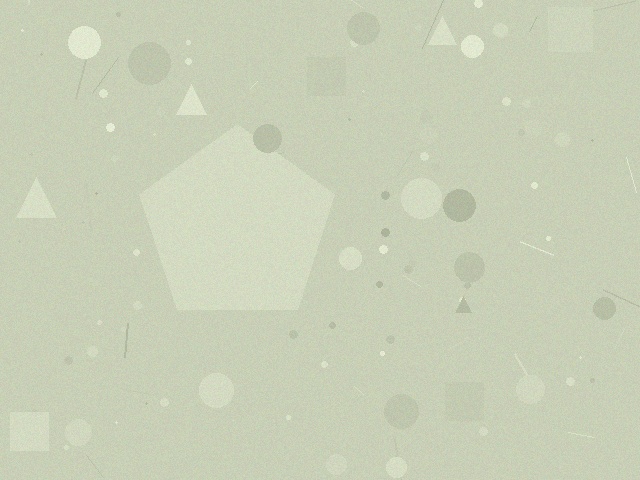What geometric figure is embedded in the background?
A pentagon is embedded in the background.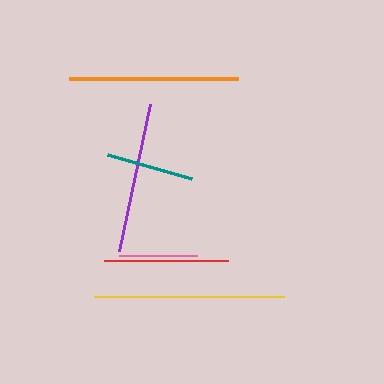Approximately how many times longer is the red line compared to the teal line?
The red line is approximately 1.4 times the length of the teal line.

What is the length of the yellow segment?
The yellow segment is approximately 191 pixels long.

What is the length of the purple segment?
The purple segment is approximately 150 pixels long.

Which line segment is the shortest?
The pink line is the shortest at approximately 78 pixels.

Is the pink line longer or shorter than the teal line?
The teal line is longer than the pink line.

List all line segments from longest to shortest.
From longest to shortest: yellow, orange, purple, red, teal, pink.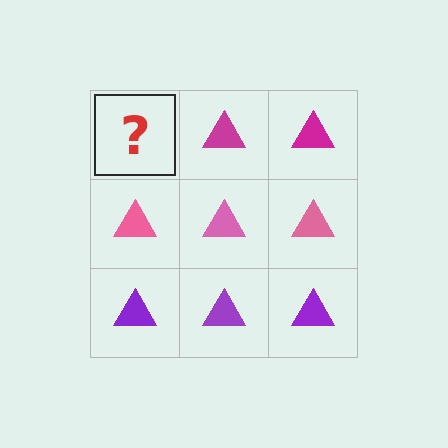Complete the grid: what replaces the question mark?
The question mark should be replaced with a magenta triangle.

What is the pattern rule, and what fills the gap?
The rule is that each row has a consistent color. The gap should be filled with a magenta triangle.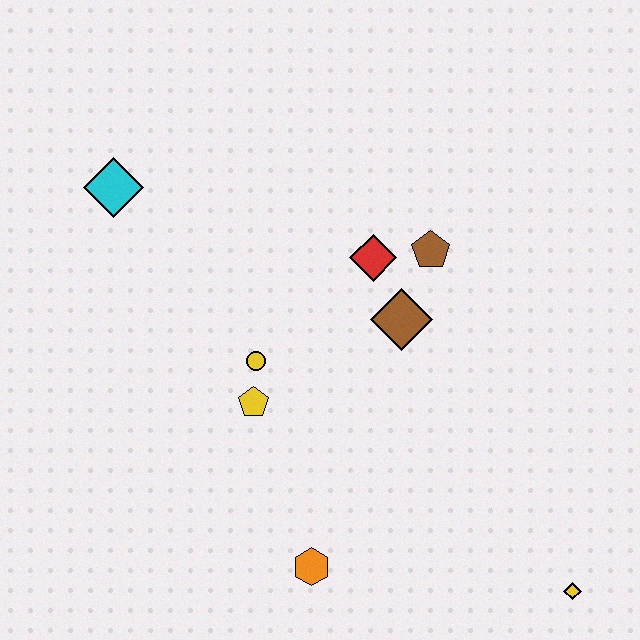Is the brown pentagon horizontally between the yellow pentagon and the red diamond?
No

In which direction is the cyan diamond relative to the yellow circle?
The cyan diamond is above the yellow circle.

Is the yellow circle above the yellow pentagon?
Yes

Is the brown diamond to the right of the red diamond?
Yes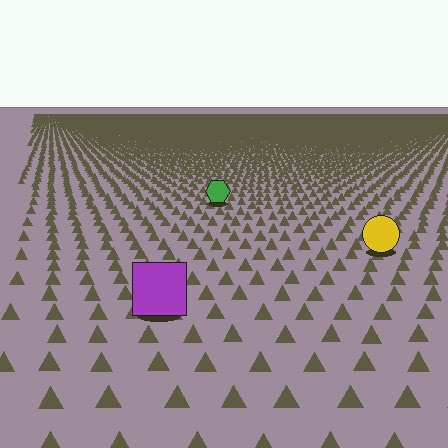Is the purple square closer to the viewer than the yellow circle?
Yes. The purple square is closer — you can tell from the texture gradient: the ground texture is coarser near it.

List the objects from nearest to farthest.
From nearest to farthest: the purple square, the yellow circle, the green hexagon.